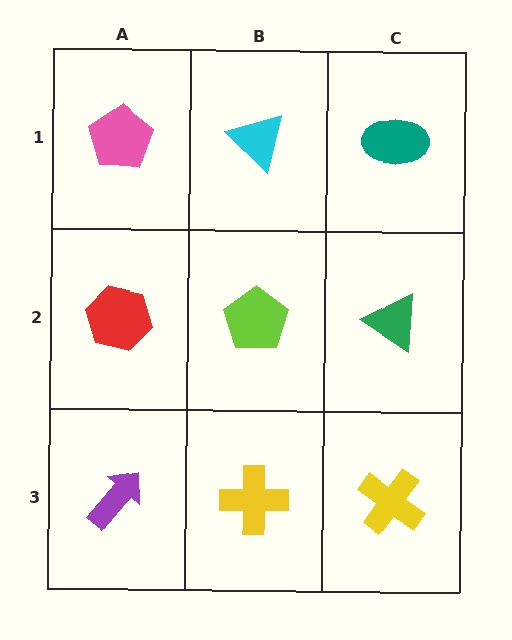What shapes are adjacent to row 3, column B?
A lime pentagon (row 2, column B), a purple arrow (row 3, column A), a yellow cross (row 3, column C).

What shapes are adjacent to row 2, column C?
A teal ellipse (row 1, column C), a yellow cross (row 3, column C), a lime pentagon (row 2, column B).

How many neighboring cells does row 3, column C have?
2.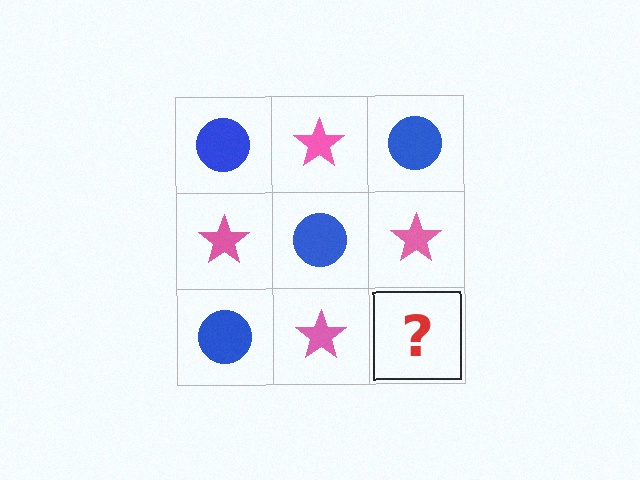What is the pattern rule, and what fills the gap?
The rule is that it alternates blue circle and pink star in a checkerboard pattern. The gap should be filled with a blue circle.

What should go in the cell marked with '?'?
The missing cell should contain a blue circle.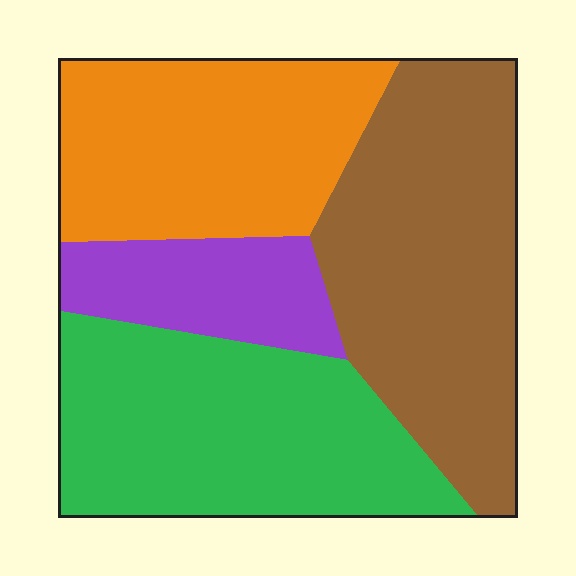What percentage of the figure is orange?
Orange takes up between a quarter and a half of the figure.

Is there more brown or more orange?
Brown.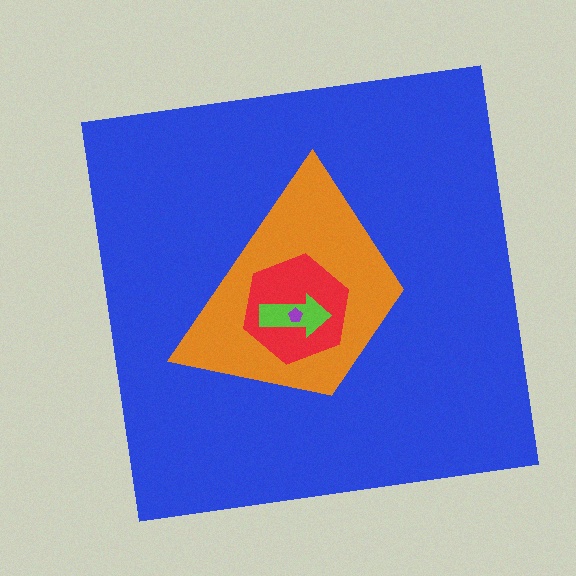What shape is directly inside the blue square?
The orange trapezoid.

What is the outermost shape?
The blue square.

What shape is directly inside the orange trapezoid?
The red hexagon.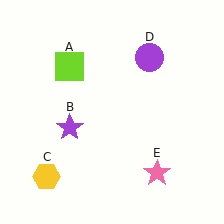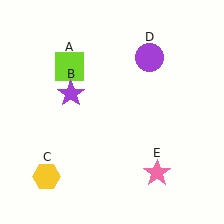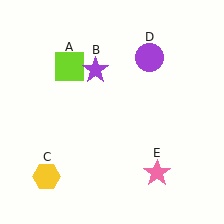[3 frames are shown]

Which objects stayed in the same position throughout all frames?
Lime square (object A) and yellow hexagon (object C) and purple circle (object D) and pink star (object E) remained stationary.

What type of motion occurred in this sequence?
The purple star (object B) rotated clockwise around the center of the scene.